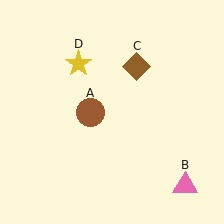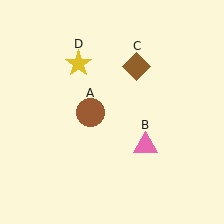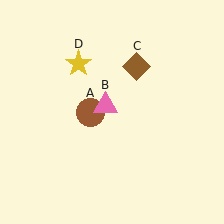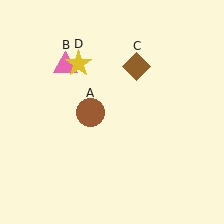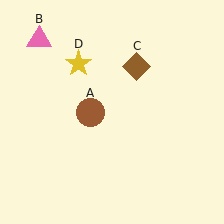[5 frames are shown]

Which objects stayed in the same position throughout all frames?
Brown circle (object A) and brown diamond (object C) and yellow star (object D) remained stationary.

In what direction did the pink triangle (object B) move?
The pink triangle (object B) moved up and to the left.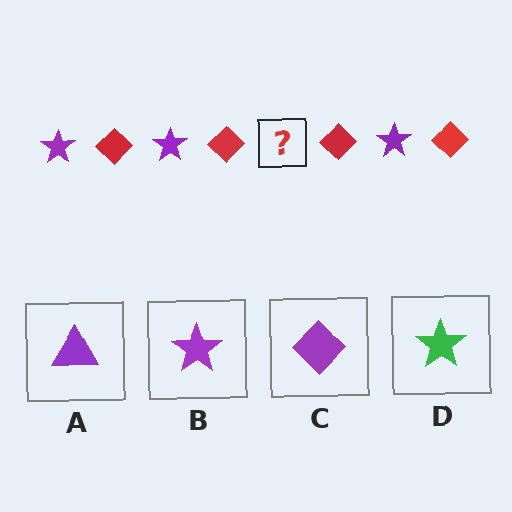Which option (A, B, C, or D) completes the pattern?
B.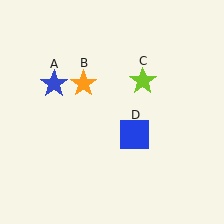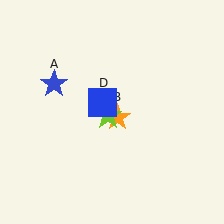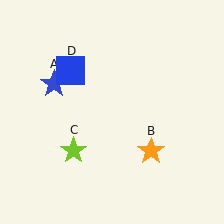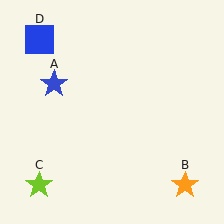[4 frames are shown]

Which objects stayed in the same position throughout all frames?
Blue star (object A) remained stationary.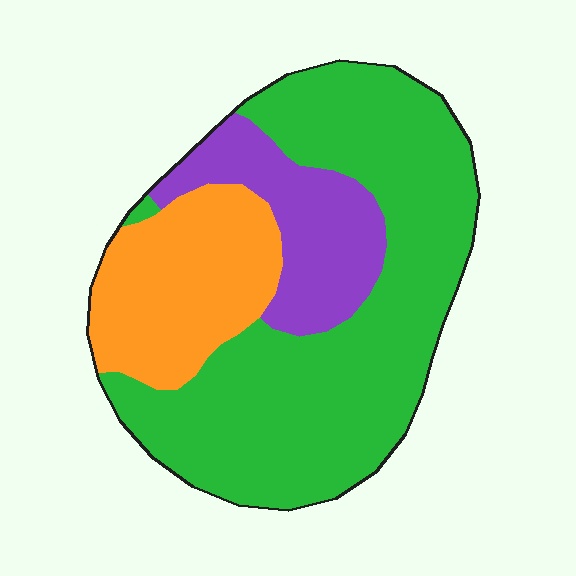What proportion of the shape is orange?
Orange takes up less than a quarter of the shape.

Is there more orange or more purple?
Orange.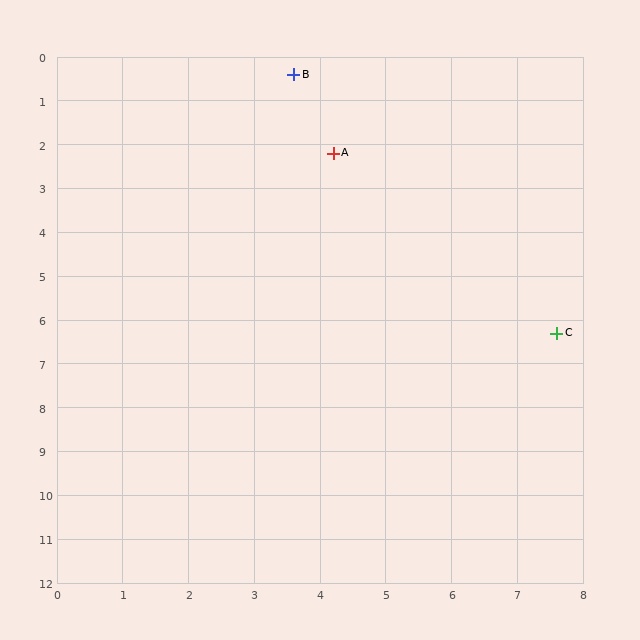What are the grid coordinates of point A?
Point A is at approximately (4.2, 2.2).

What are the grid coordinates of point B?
Point B is at approximately (3.6, 0.4).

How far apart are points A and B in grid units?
Points A and B are about 1.9 grid units apart.